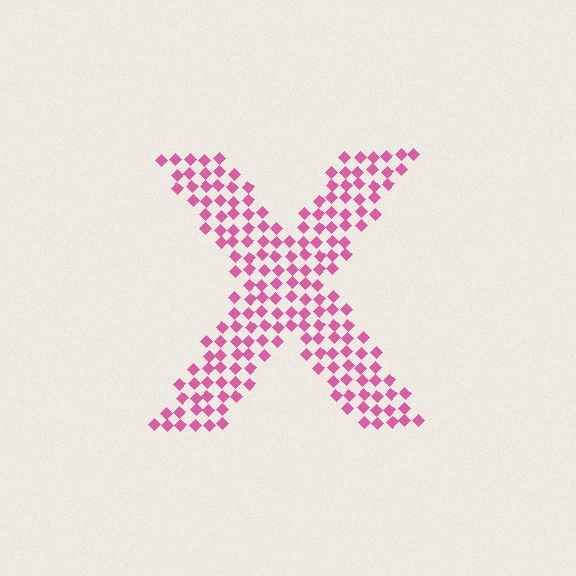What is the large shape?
The large shape is the letter X.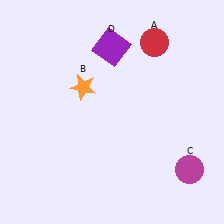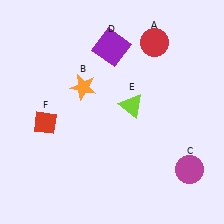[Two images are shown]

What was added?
A lime triangle (E), a red diamond (F) were added in Image 2.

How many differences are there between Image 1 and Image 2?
There are 2 differences between the two images.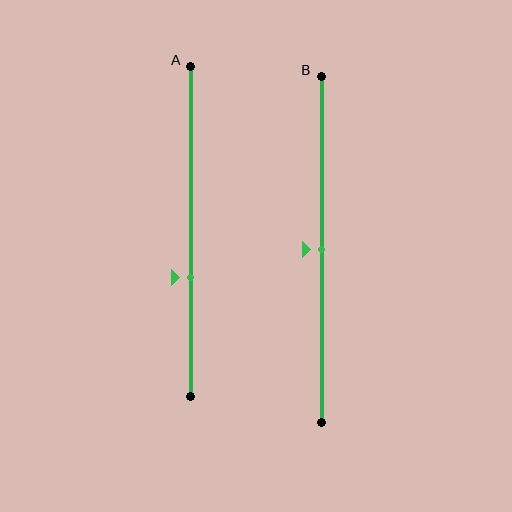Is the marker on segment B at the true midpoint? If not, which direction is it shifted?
Yes, the marker on segment B is at the true midpoint.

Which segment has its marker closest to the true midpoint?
Segment B has its marker closest to the true midpoint.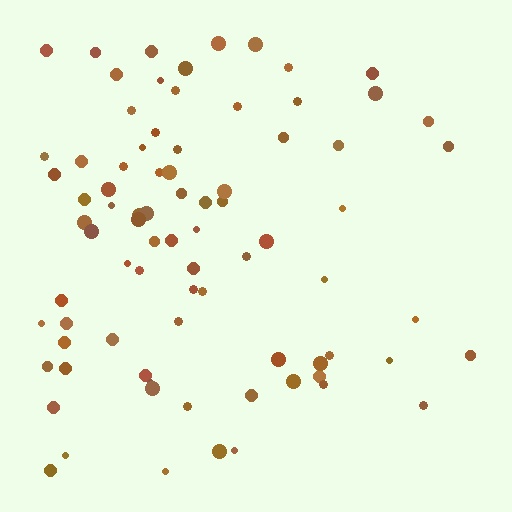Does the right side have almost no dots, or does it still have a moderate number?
Still a moderate number, just noticeably fewer than the left.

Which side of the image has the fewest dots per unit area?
The right.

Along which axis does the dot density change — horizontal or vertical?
Horizontal.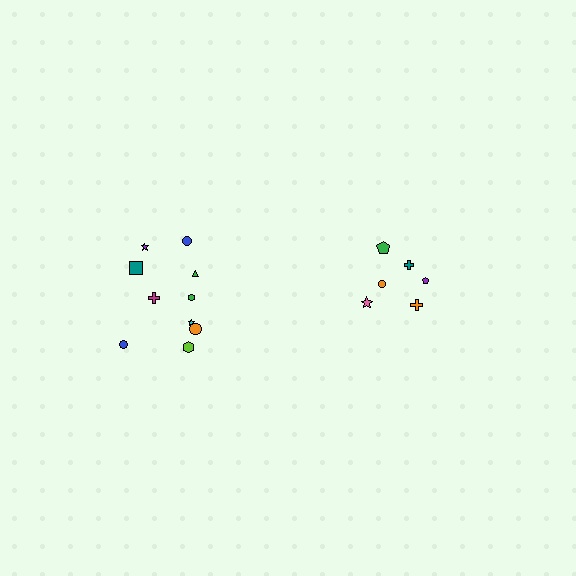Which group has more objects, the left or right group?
The left group.